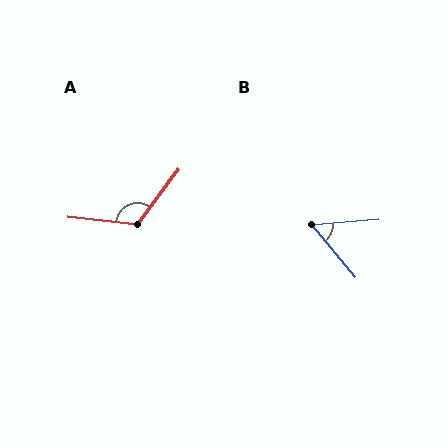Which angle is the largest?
A, at approximately 120 degrees.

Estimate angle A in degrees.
Approximately 120 degrees.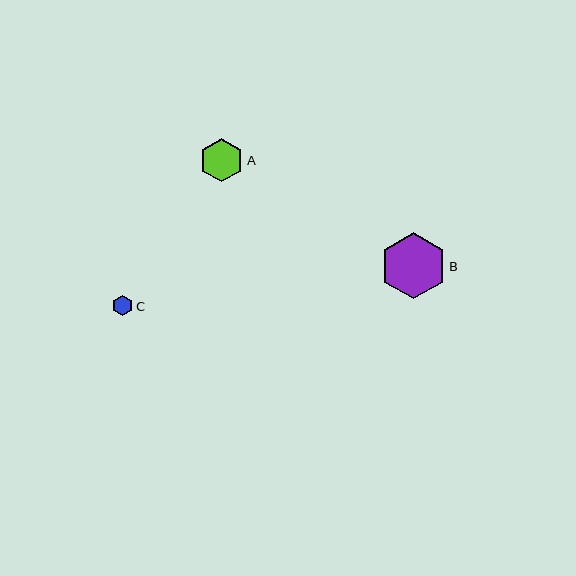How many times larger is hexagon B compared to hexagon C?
Hexagon B is approximately 3.3 times the size of hexagon C.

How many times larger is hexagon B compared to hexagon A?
Hexagon B is approximately 1.5 times the size of hexagon A.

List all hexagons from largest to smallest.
From largest to smallest: B, A, C.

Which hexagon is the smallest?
Hexagon C is the smallest with a size of approximately 20 pixels.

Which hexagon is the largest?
Hexagon B is the largest with a size of approximately 66 pixels.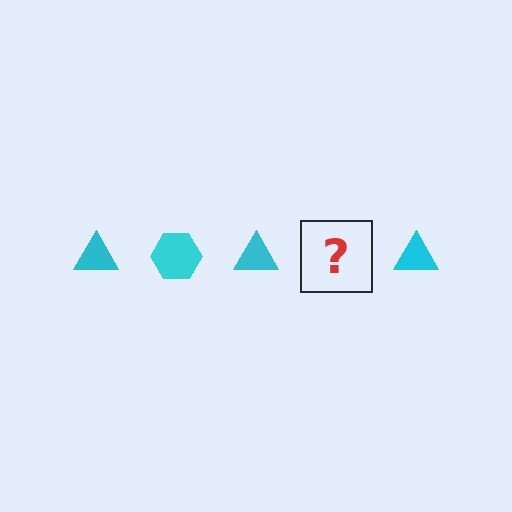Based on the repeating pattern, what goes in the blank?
The blank should be a cyan hexagon.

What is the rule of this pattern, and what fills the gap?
The rule is that the pattern cycles through triangle, hexagon shapes in cyan. The gap should be filled with a cyan hexagon.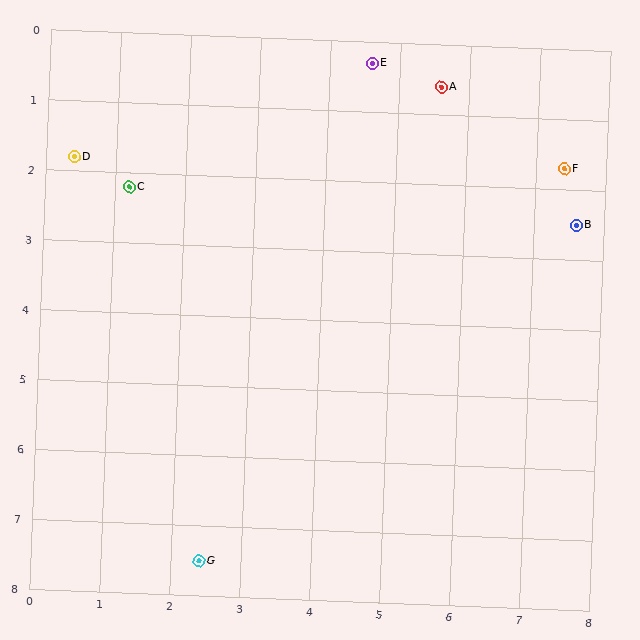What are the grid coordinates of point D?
Point D is at approximately (0.4, 1.8).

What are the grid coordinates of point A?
Point A is at approximately (5.6, 0.6).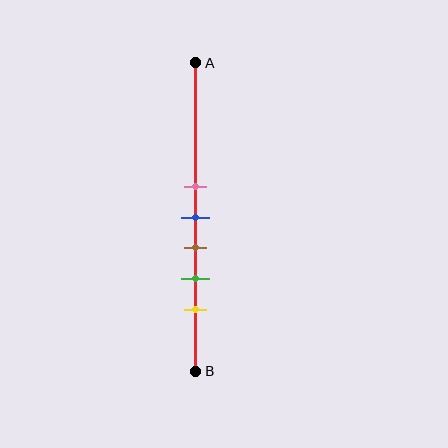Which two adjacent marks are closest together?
The pink and blue marks are the closest adjacent pair.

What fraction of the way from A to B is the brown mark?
The brown mark is approximately 60% (0.6) of the way from A to B.